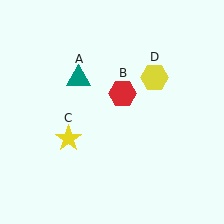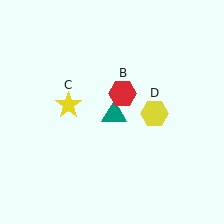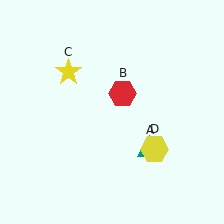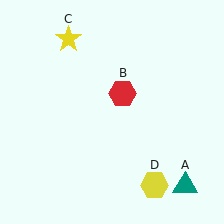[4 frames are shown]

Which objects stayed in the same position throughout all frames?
Red hexagon (object B) remained stationary.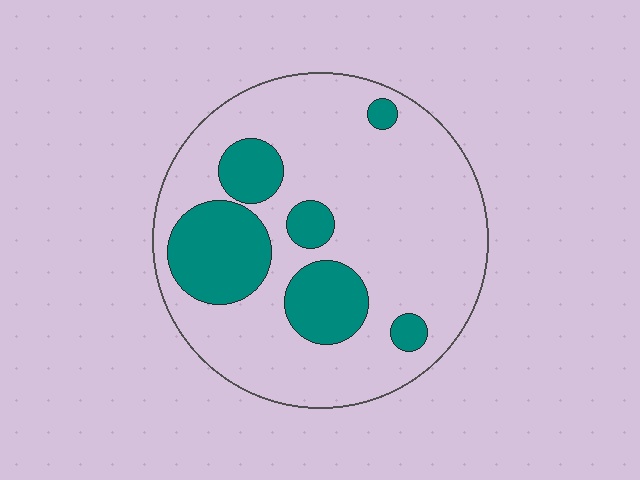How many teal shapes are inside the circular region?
6.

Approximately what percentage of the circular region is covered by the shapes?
Approximately 25%.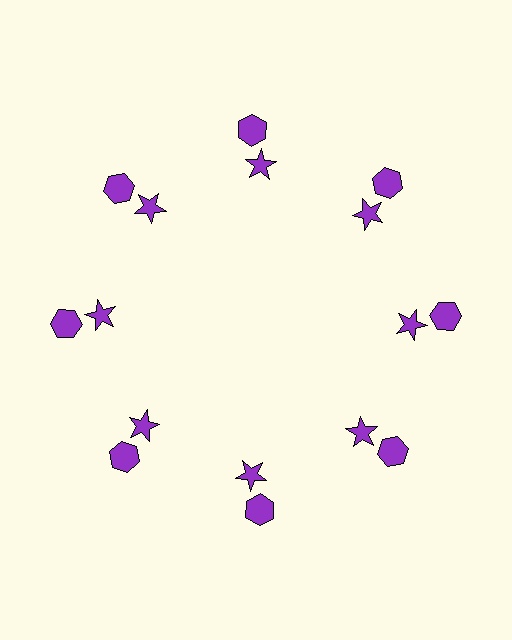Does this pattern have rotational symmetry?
Yes, this pattern has 8-fold rotational symmetry. It looks the same after rotating 45 degrees around the center.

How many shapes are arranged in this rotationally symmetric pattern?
There are 16 shapes, arranged in 8 groups of 2.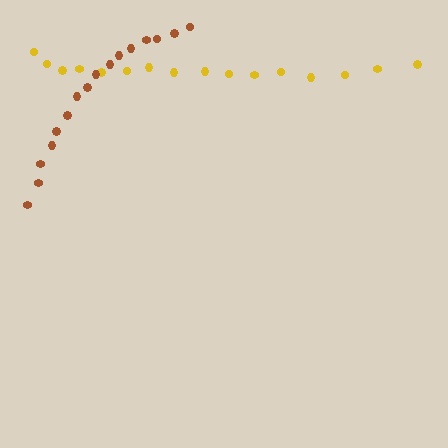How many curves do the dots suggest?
There are 2 distinct paths.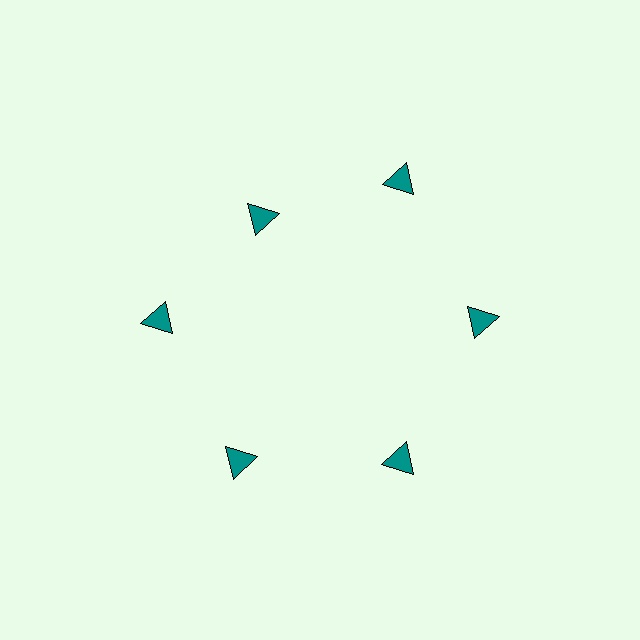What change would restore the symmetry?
The symmetry would be restored by moving it outward, back onto the ring so that all 6 triangles sit at equal angles and equal distance from the center.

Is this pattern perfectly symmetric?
No. The 6 teal triangles are arranged in a ring, but one element near the 11 o'clock position is pulled inward toward the center, breaking the 6-fold rotational symmetry.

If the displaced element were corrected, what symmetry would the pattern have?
It would have 6-fold rotational symmetry — the pattern would map onto itself every 60 degrees.